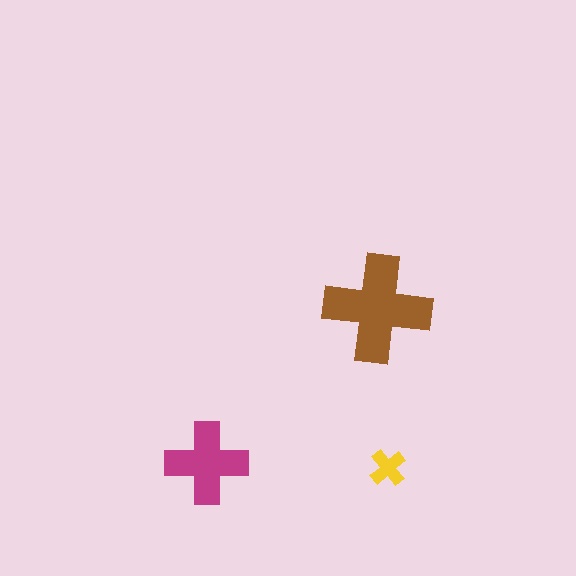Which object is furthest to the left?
The magenta cross is leftmost.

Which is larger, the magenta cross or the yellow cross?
The magenta one.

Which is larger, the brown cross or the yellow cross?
The brown one.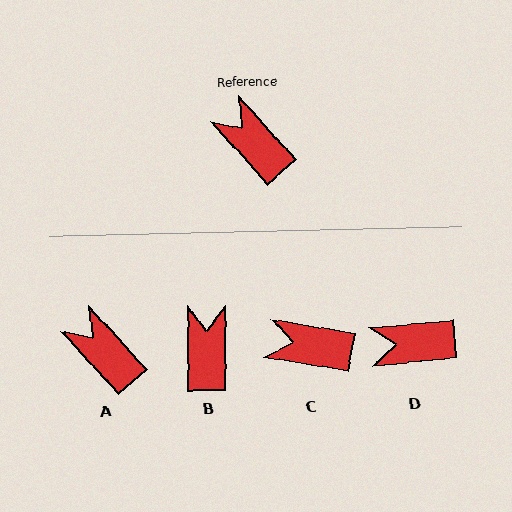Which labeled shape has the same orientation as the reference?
A.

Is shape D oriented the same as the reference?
No, it is off by about 54 degrees.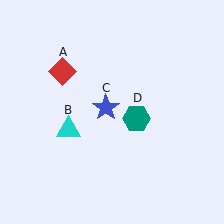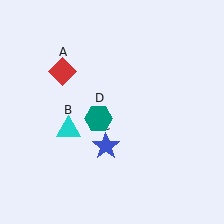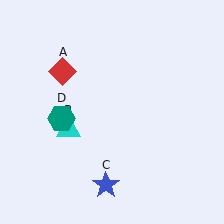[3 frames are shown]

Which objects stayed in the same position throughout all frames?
Red diamond (object A) and cyan triangle (object B) remained stationary.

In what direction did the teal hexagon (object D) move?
The teal hexagon (object D) moved left.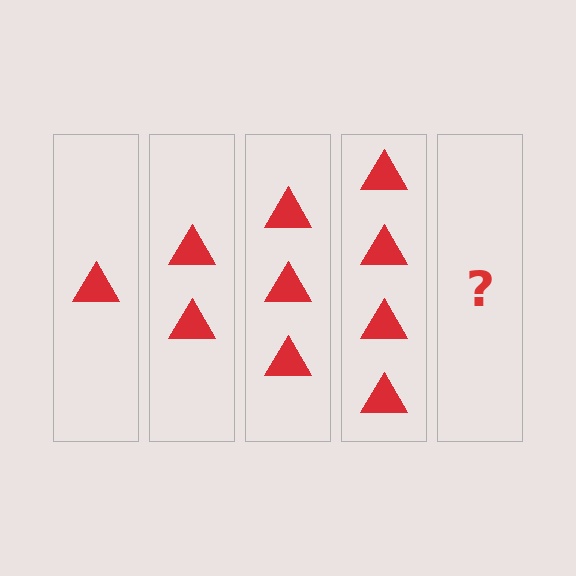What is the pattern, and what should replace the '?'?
The pattern is that each step adds one more triangle. The '?' should be 5 triangles.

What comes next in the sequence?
The next element should be 5 triangles.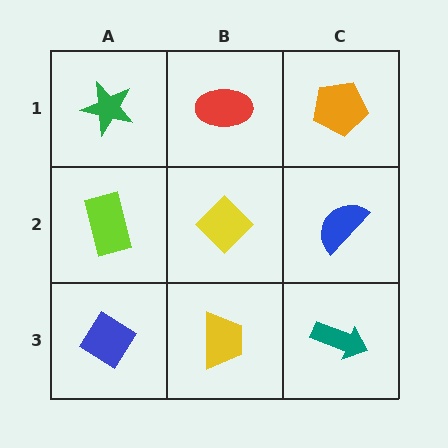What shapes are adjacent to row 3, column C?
A blue semicircle (row 2, column C), a yellow trapezoid (row 3, column B).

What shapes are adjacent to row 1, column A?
A lime rectangle (row 2, column A), a red ellipse (row 1, column B).